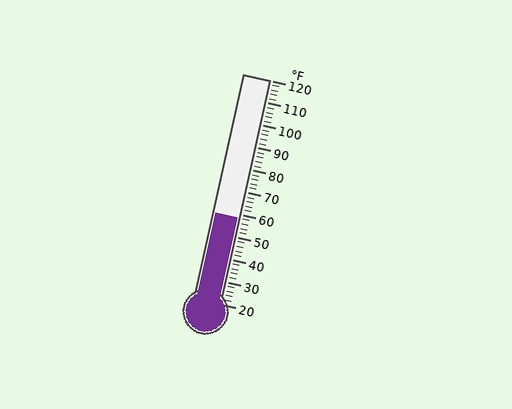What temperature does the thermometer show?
The thermometer shows approximately 58°F.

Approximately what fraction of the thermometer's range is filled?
The thermometer is filled to approximately 40% of its range.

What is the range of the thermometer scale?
The thermometer scale ranges from 20°F to 120°F.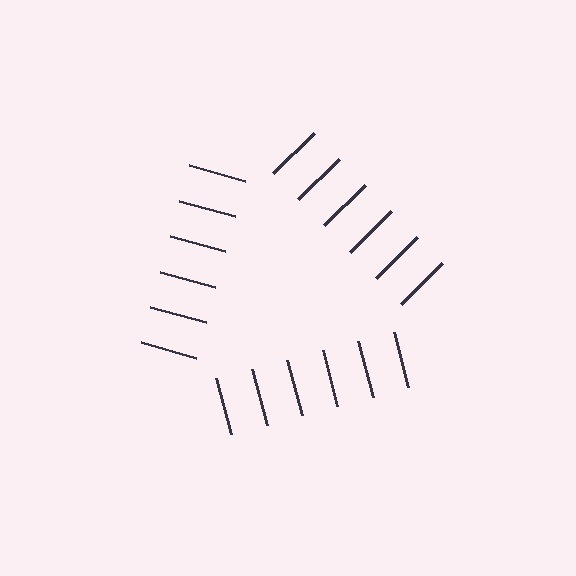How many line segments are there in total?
18 — 6 along each of the 3 edges.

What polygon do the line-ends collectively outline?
An illusory triangle — the line segments terminate on its edges but no continuous stroke is drawn.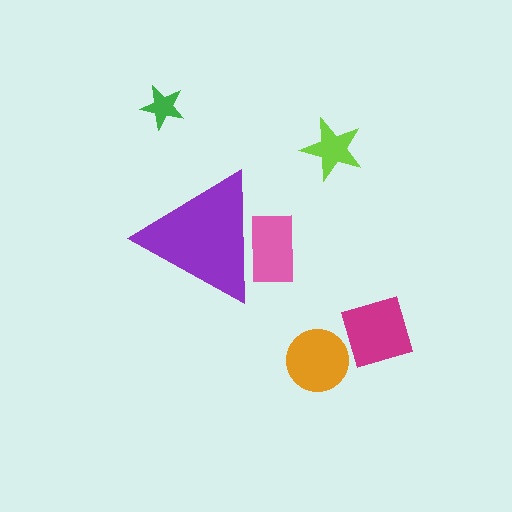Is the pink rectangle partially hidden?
Yes, the pink rectangle is partially hidden behind the purple triangle.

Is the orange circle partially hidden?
No, the orange circle is fully visible.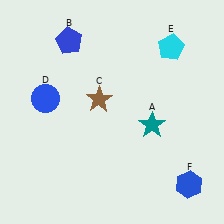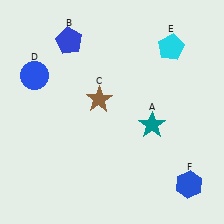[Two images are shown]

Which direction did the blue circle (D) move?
The blue circle (D) moved up.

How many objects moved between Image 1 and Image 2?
1 object moved between the two images.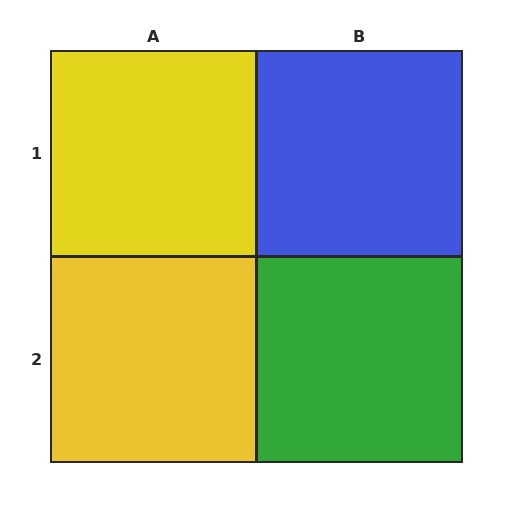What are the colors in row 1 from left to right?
Yellow, blue.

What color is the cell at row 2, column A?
Yellow.